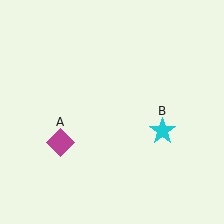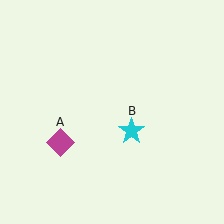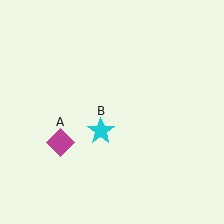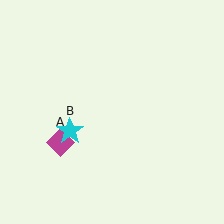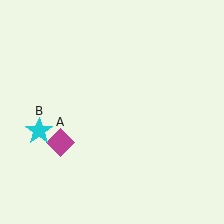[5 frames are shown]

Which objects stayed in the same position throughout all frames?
Magenta diamond (object A) remained stationary.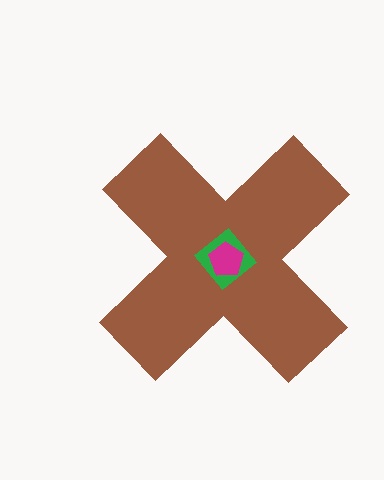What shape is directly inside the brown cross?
The green diamond.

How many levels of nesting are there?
3.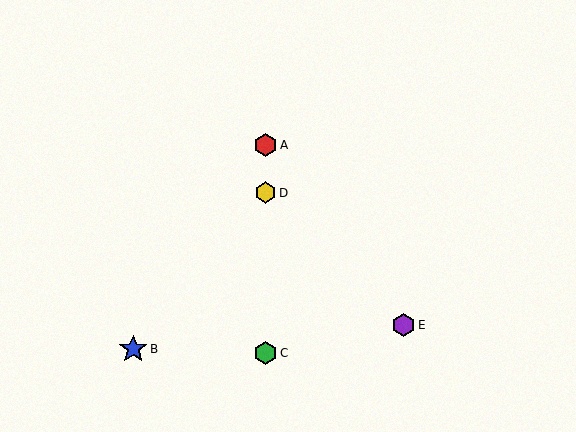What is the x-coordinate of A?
Object A is at x≈266.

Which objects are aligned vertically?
Objects A, C, D are aligned vertically.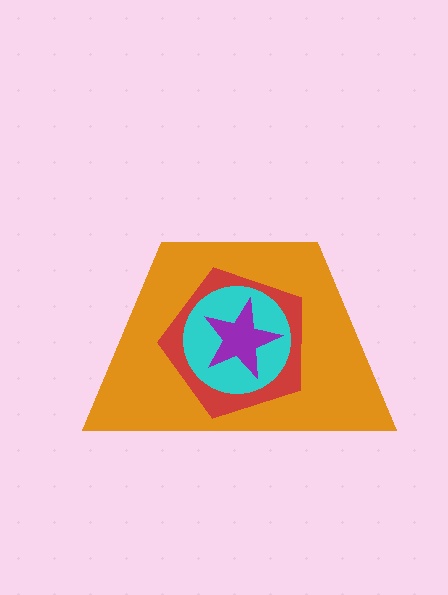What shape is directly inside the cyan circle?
The purple star.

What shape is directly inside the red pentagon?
The cyan circle.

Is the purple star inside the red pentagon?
Yes.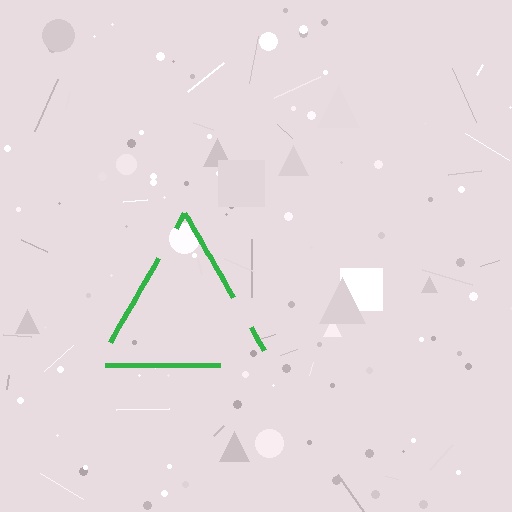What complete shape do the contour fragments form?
The contour fragments form a triangle.